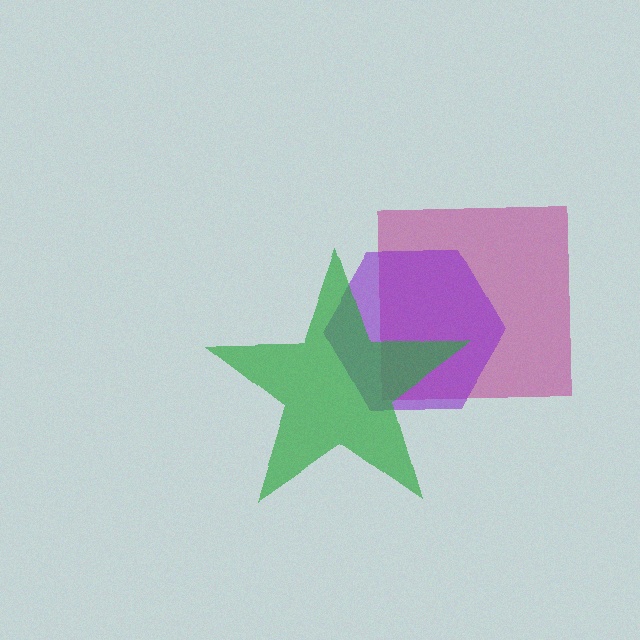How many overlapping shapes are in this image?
There are 3 overlapping shapes in the image.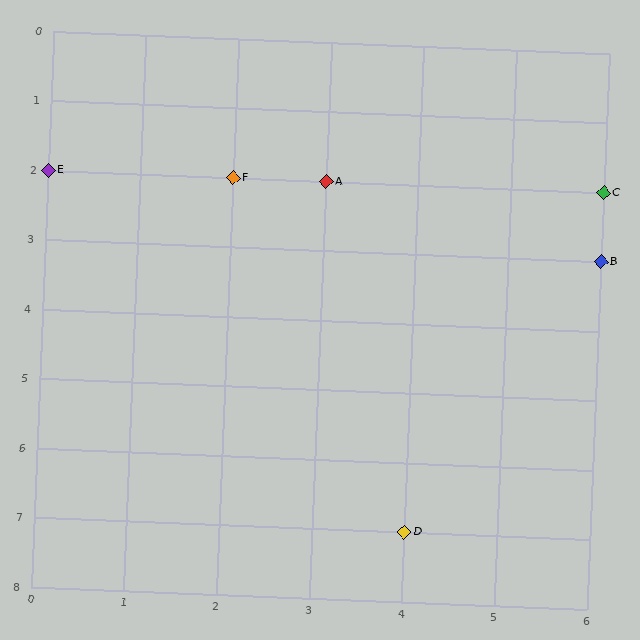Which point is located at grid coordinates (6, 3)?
Point B is at (6, 3).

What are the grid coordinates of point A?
Point A is at grid coordinates (3, 2).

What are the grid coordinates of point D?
Point D is at grid coordinates (4, 7).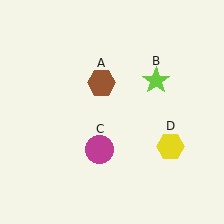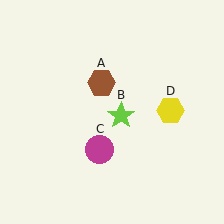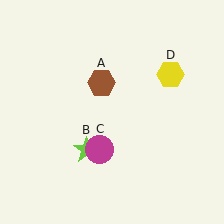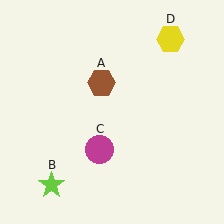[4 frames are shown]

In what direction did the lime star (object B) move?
The lime star (object B) moved down and to the left.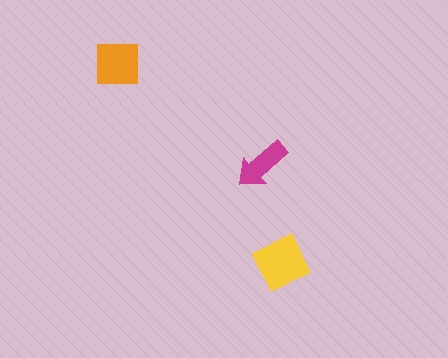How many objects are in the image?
There are 3 objects in the image.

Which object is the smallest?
The magenta arrow.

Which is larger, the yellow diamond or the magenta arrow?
The yellow diamond.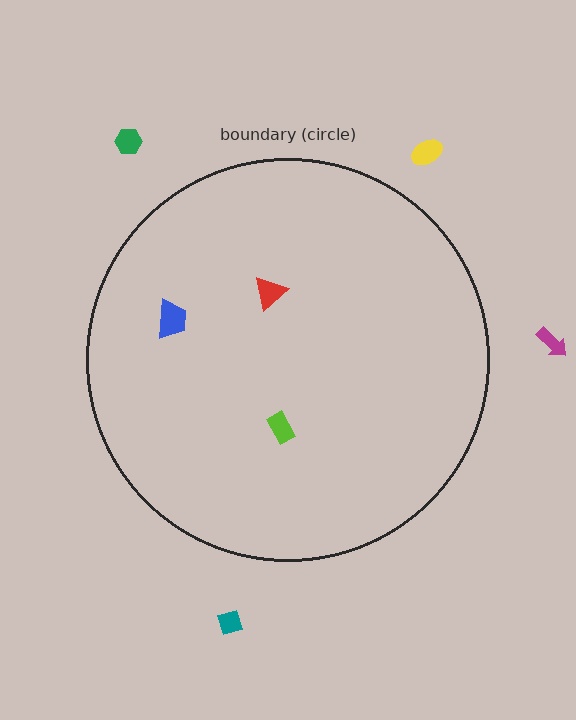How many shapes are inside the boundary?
3 inside, 4 outside.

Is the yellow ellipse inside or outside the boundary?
Outside.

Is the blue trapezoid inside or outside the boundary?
Inside.